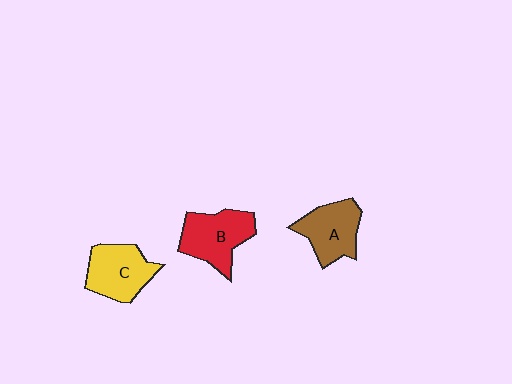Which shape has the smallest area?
Shape A (brown).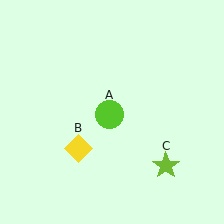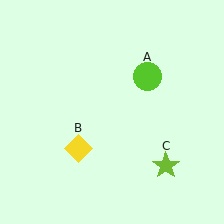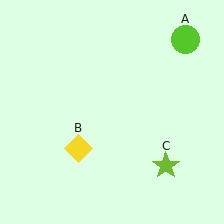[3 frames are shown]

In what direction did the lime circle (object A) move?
The lime circle (object A) moved up and to the right.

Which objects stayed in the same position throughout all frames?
Yellow diamond (object B) and lime star (object C) remained stationary.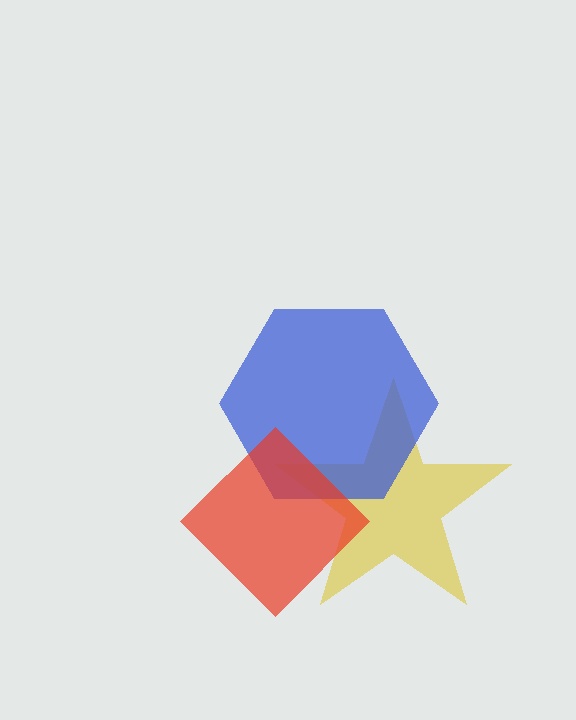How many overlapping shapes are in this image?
There are 3 overlapping shapes in the image.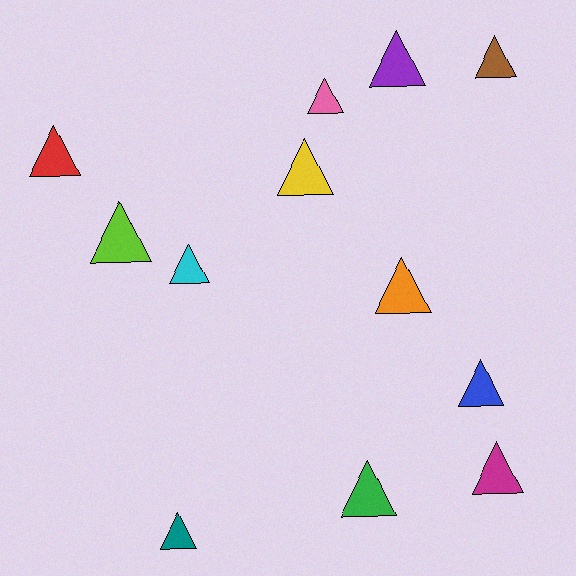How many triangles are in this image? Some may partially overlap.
There are 12 triangles.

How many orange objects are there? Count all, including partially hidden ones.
There is 1 orange object.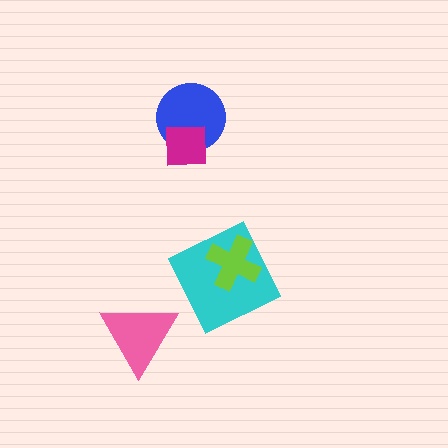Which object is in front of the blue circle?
The magenta square is in front of the blue circle.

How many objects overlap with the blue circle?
1 object overlaps with the blue circle.